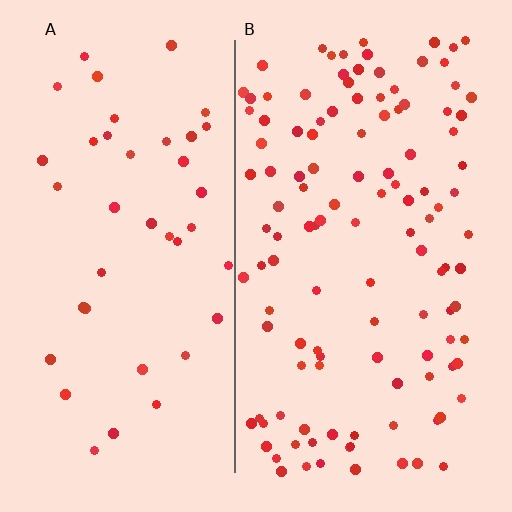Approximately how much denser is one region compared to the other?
Approximately 2.9× — region B over region A.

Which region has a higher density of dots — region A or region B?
B (the right).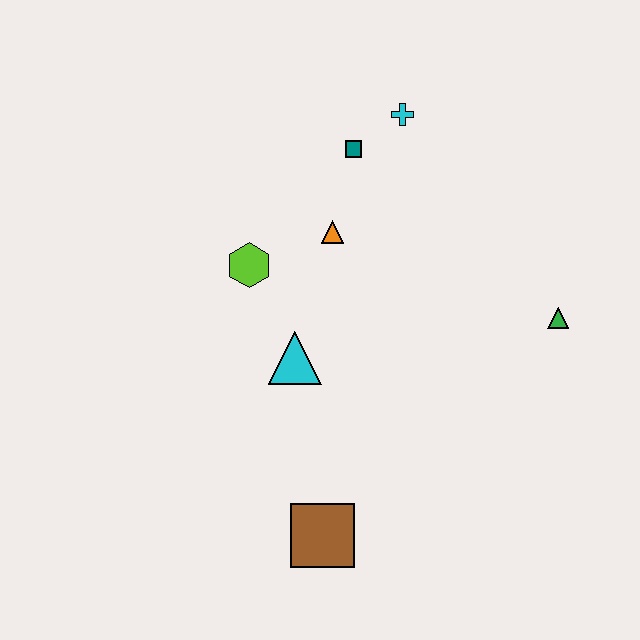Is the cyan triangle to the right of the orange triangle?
No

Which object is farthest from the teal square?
The brown square is farthest from the teal square.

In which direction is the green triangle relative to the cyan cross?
The green triangle is below the cyan cross.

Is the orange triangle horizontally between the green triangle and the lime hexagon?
Yes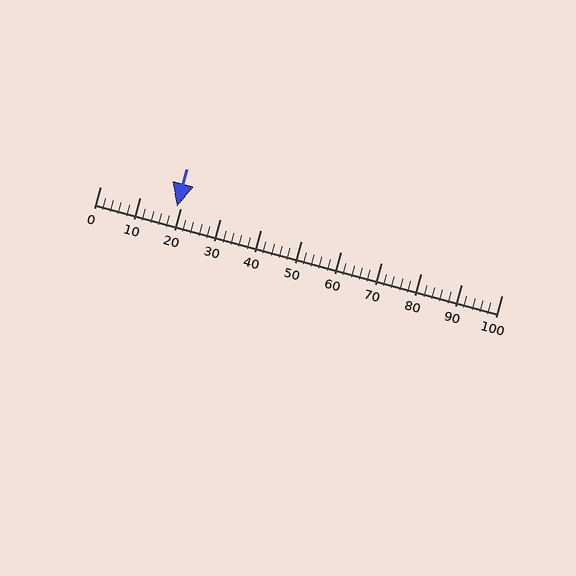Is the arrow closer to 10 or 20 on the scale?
The arrow is closer to 20.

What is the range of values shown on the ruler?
The ruler shows values from 0 to 100.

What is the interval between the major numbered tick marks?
The major tick marks are spaced 10 units apart.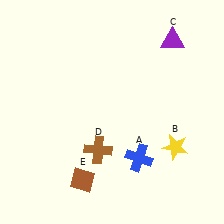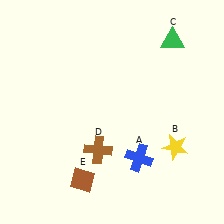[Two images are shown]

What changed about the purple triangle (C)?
In Image 1, C is purple. In Image 2, it changed to green.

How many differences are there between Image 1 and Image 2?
There is 1 difference between the two images.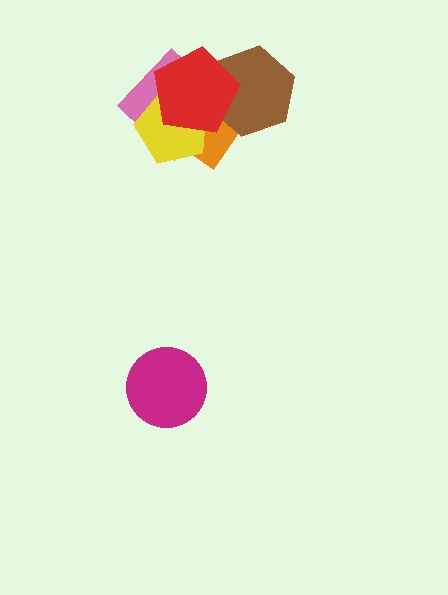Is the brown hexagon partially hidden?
Yes, it is partially covered by another shape.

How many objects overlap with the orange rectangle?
4 objects overlap with the orange rectangle.